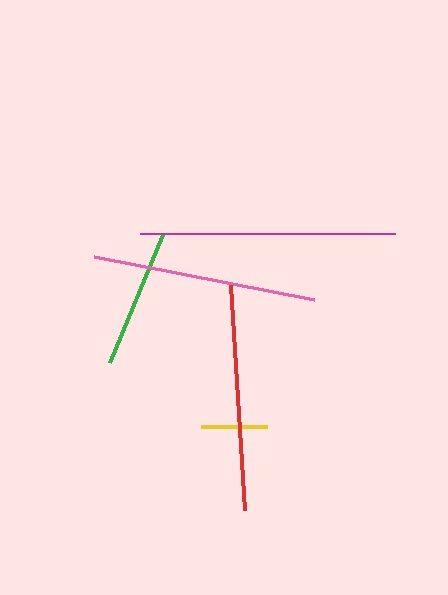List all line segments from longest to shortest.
From longest to shortest: magenta, red, pink, green, yellow.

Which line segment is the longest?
The magenta line is the longest at approximately 255 pixels.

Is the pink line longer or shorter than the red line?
The red line is longer than the pink line.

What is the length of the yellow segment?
The yellow segment is approximately 66 pixels long.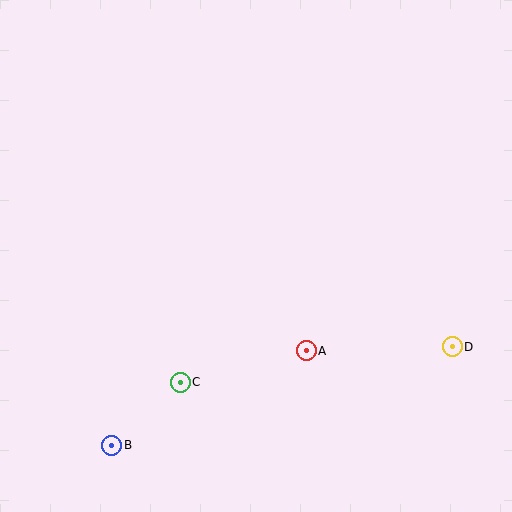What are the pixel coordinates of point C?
Point C is at (180, 382).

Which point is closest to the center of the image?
Point A at (306, 351) is closest to the center.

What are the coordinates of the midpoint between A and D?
The midpoint between A and D is at (379, 349).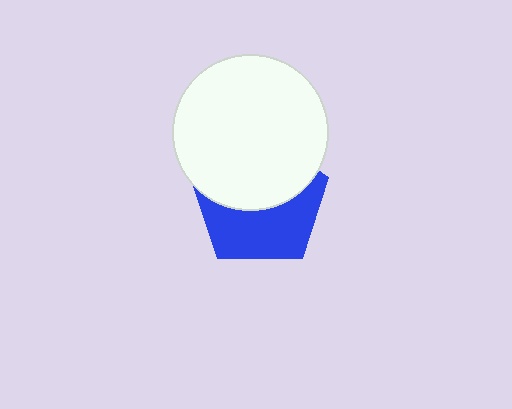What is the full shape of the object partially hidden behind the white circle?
The partially hidden object is a blue pentagon.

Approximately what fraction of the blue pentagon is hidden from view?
Roughly 51% of the blue pentagon is hidden behind the white circle.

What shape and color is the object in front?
The object in front is a white circle.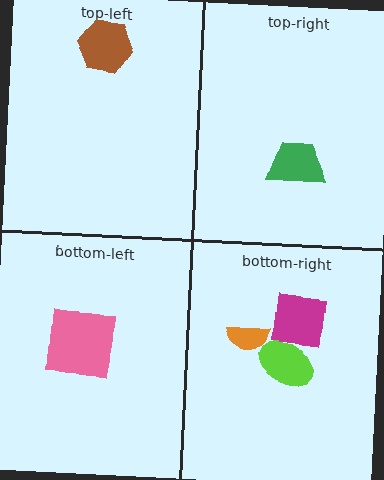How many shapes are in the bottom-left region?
1.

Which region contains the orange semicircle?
The bottom-right region.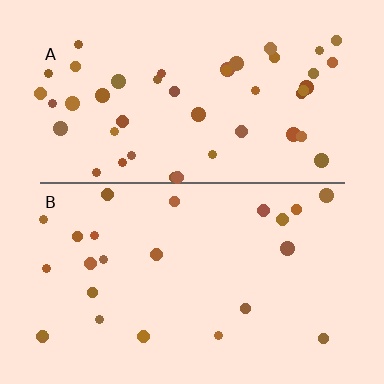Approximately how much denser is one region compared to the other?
Approximately 2.0× — region A over region B.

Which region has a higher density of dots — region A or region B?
A (the top).